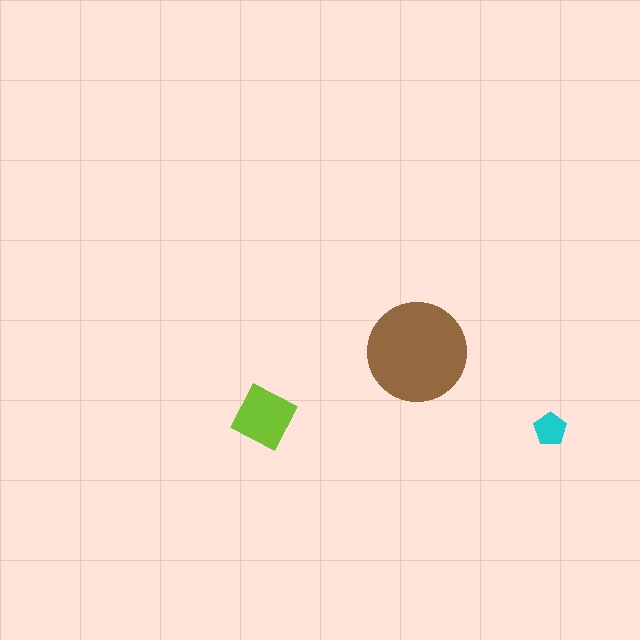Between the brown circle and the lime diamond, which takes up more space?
The brown circle.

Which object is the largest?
The brown circle.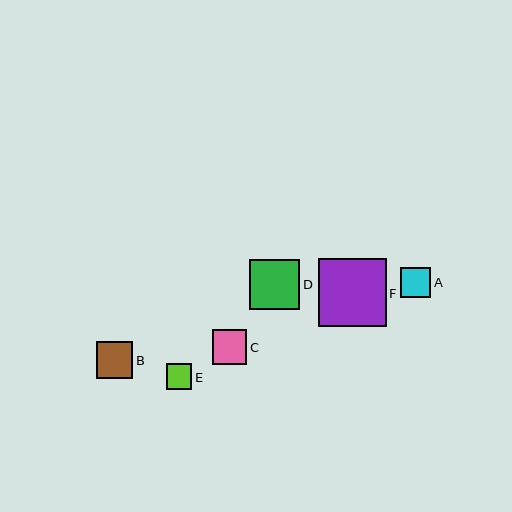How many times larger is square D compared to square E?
Square D is approximately 2.0 times the size of square E.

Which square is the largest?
Square F is the largest with a size of approximately 68 pixels.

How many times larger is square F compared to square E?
Square F is approximately 2.6 times the size of square E.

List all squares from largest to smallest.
From largest to smallest: F, D, B, C, A, E.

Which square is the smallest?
Square E is the smallest with a size of approximately 26 pixels.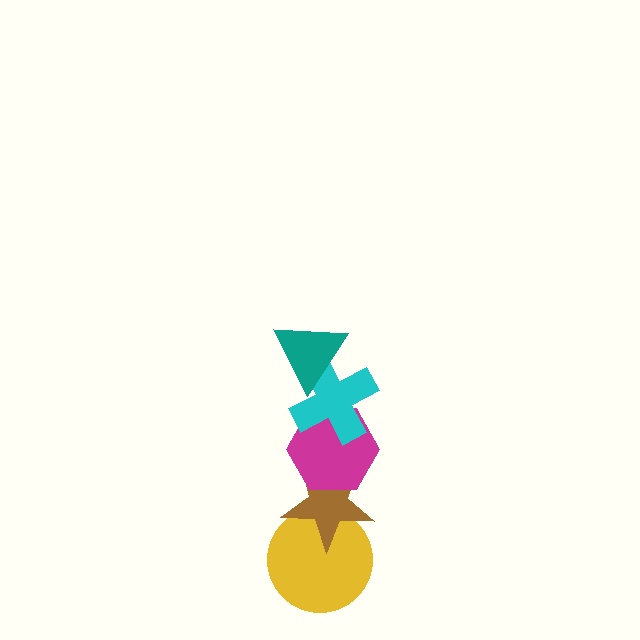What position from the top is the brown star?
The brown star is 4th from the top.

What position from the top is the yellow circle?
The yellow circle is 5th from the top.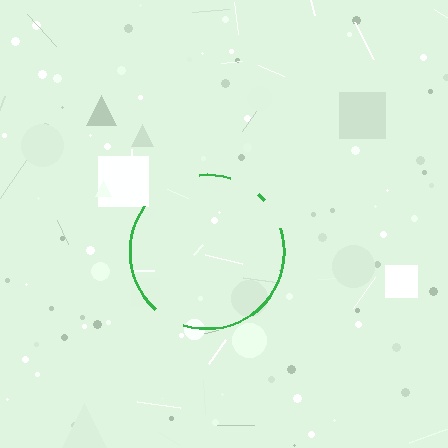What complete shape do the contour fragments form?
The contour fragments form a circle.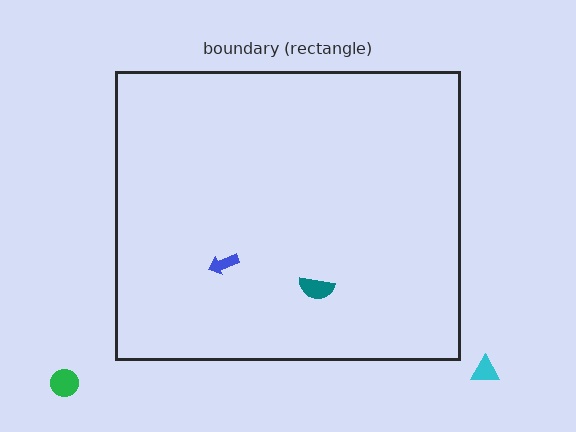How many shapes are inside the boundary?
2 inside, 2 outside.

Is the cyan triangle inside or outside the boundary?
Outside.